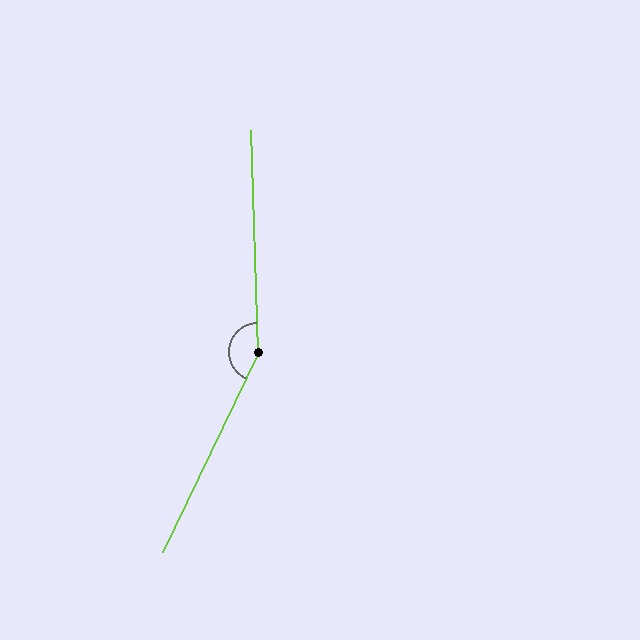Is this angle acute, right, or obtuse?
It is obtuse.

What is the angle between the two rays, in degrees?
Approximately 153 degrees.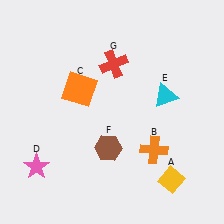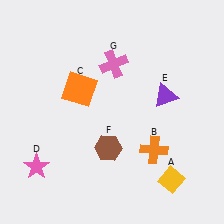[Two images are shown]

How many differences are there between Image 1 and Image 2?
There are 2 differences between the two images.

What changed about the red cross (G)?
In Image 1, G is red. In Image 2, it changed to pink.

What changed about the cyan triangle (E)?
In Image 1, E is cyan. In Image 2, it changed to purple.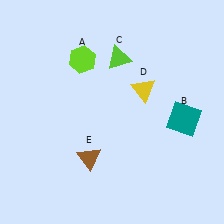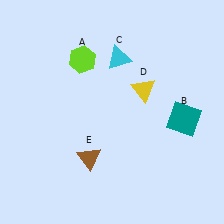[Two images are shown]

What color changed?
The triangle (C) changed from lime in Image 1 to cyan in Image 2.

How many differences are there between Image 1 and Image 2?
There is 1 difference between the two images.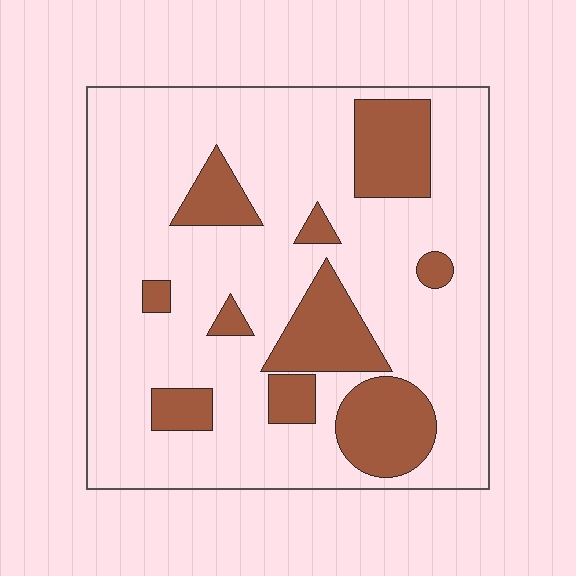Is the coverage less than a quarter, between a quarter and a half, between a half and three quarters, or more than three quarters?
Less than a quarter.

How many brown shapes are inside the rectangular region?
10.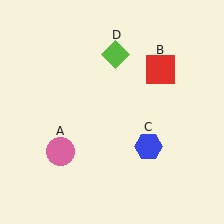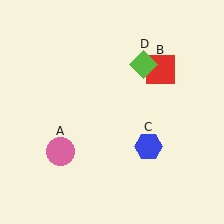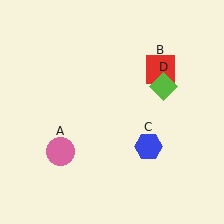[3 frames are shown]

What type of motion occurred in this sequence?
The lime diamond (object D) rotated clockwise around the center of the scene.